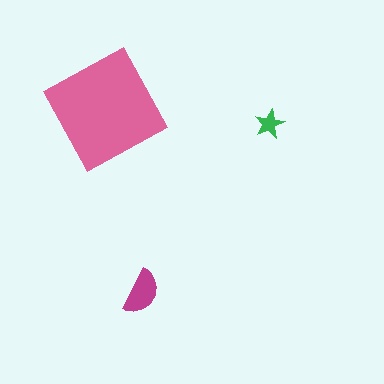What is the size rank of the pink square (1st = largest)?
1st.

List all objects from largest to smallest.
The pink square, the magenta semicircle, the green star.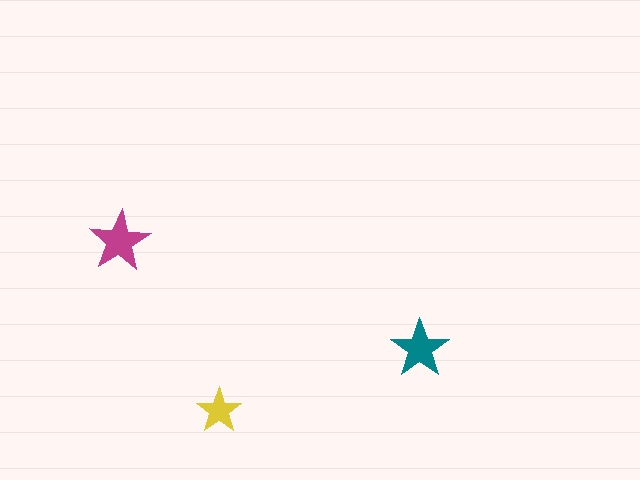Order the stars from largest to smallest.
the magenta one, the teal one, the yellow one.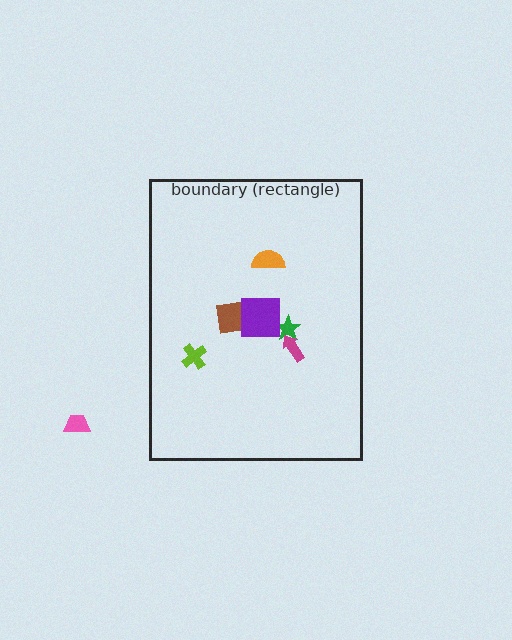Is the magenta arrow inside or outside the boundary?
Inside.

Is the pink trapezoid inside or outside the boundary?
Outside.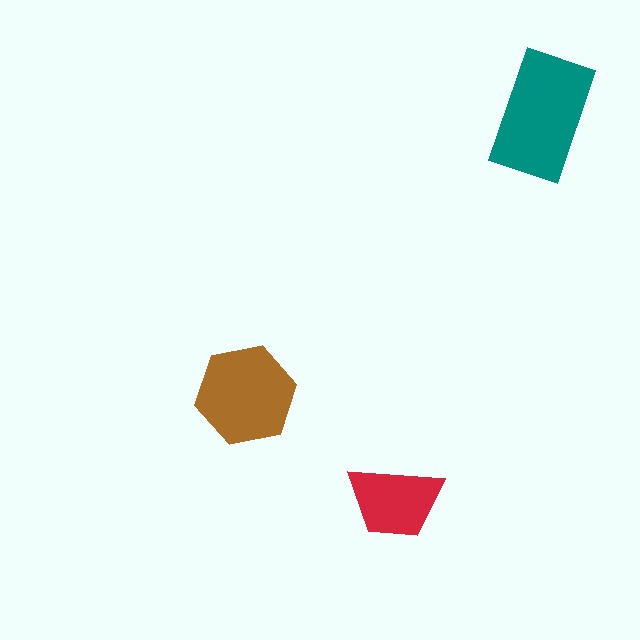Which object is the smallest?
The red trapezoid.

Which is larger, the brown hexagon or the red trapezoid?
The brown hexagon.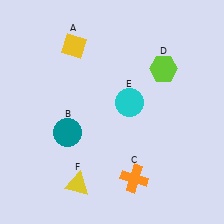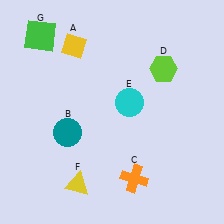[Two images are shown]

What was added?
A green square (G) was added in Image 2.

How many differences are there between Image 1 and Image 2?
There is 1 difference between the two images.